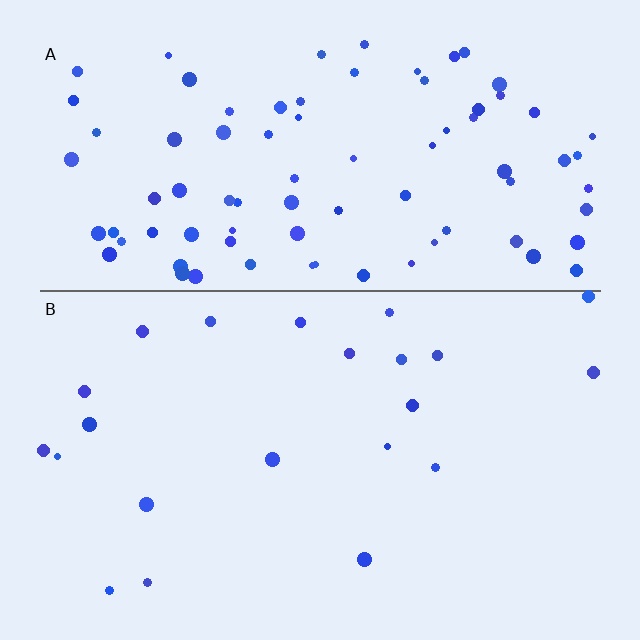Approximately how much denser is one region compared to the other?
Approximately 3.9× — region A over region B.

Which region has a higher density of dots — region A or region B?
A (the top).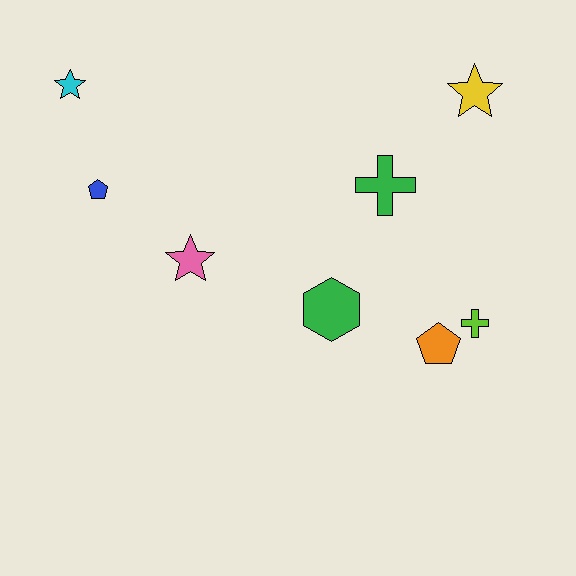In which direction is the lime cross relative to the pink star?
The lime cross is to the right of the pink star.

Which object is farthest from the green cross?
The cyan star is farthest from the green cross.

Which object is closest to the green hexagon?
The orange pentagon is closest to the green hexagon.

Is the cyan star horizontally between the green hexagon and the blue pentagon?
No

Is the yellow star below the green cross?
No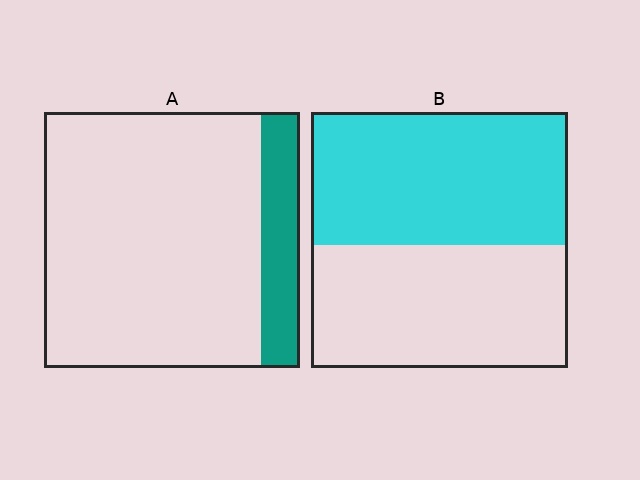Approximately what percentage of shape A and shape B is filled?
A is approximately 15% and B is approximately 50%.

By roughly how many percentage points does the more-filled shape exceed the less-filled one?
By roughly 35 percentage points (B over A).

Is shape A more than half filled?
No.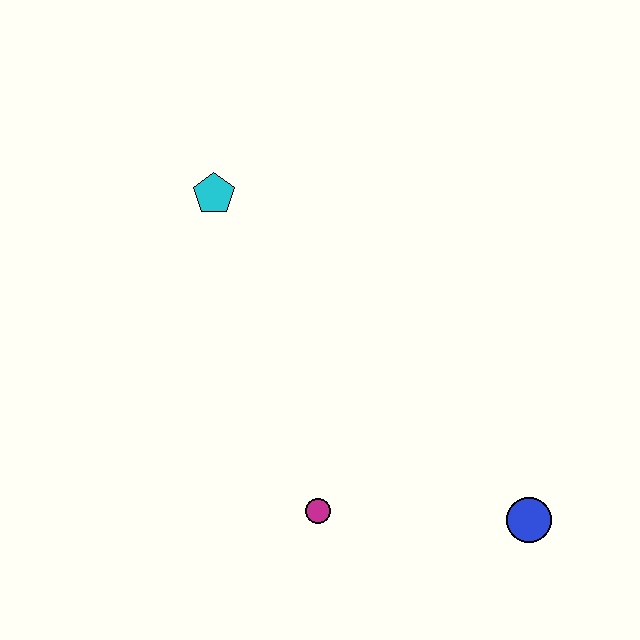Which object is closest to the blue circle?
The magenta circle is closest to the blue circle.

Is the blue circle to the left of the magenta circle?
No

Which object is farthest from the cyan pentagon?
The blue circle is farthest from the cyan pentagon.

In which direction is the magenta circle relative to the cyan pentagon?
The magenta circle is below the cyan pentagon.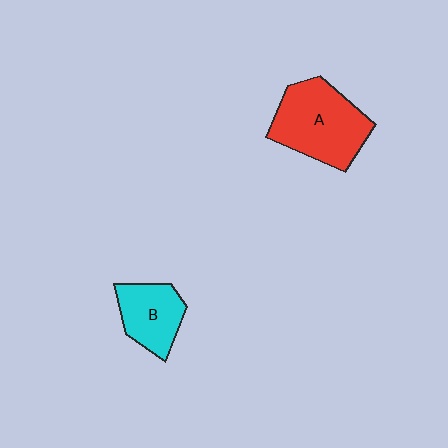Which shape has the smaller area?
Shape B (cyan).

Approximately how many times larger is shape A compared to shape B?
Approximately 1.6 times.